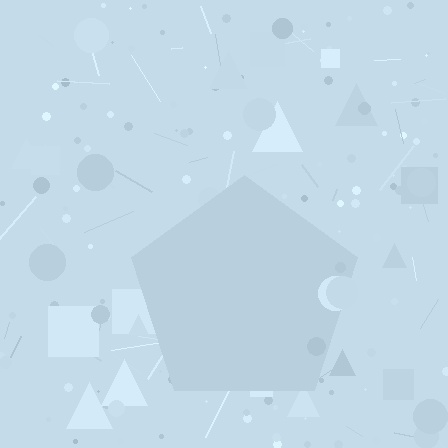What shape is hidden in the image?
A pentagon is hidden in the image.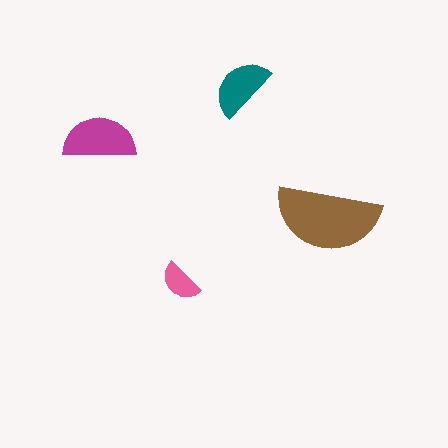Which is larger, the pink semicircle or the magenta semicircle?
The magenta one.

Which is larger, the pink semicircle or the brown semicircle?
The brown one.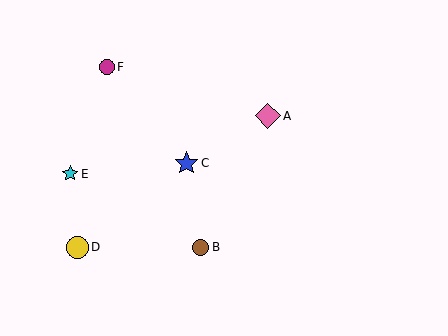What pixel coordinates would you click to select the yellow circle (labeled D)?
Click at (78, 247) to select the yellow circle D.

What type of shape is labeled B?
Shape B is a brown circle.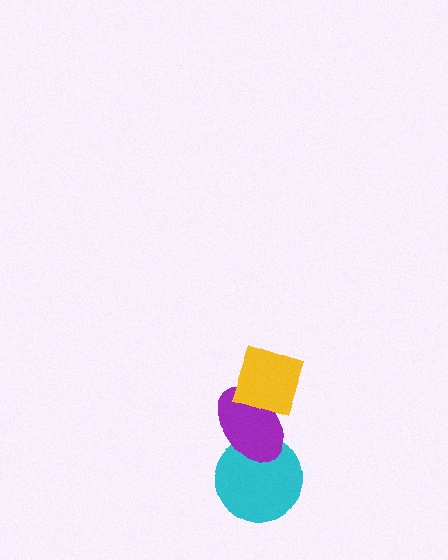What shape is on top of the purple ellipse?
The yellow diamond is on top of the purple ellipse.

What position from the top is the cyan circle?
The cyan circle is 3rd from the top.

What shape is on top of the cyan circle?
The purple ellipse is on top of the cyan circle.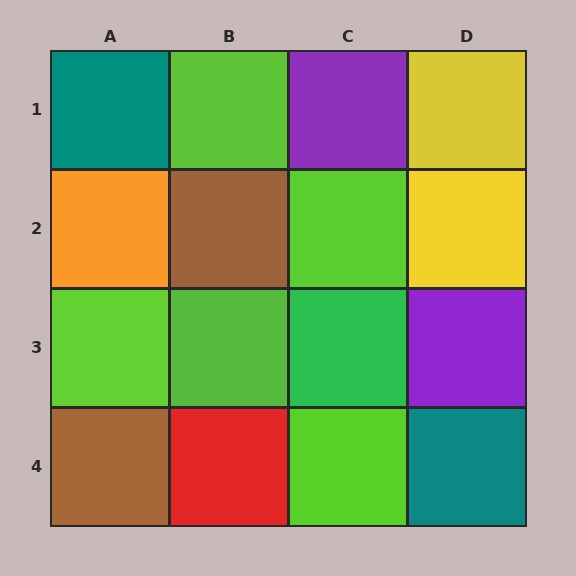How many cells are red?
1 cell is red.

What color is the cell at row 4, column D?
Teal.